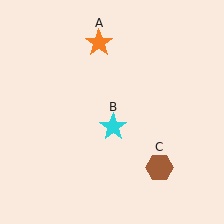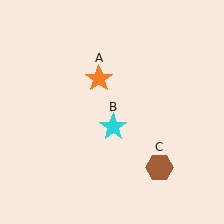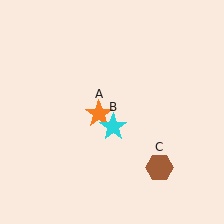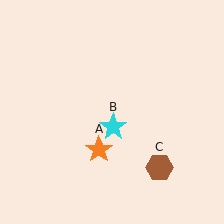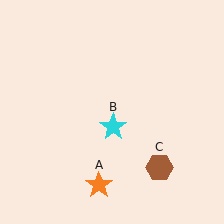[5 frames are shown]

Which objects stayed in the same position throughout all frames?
Cyan star (object B) and brown hexagon (object C) remained stationary.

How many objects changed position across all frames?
1 object changed position: orange star (object A).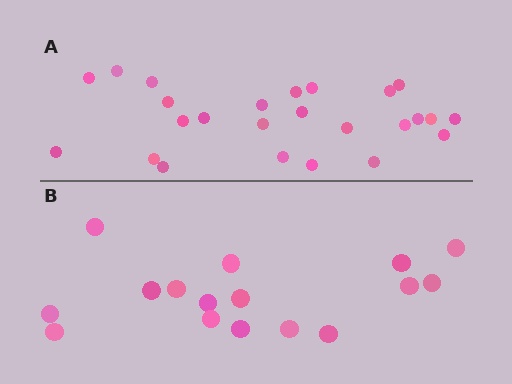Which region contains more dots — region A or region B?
Region A (the top region) has more dots.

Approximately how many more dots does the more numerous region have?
Region A has roughly 8 or so more dots than region B.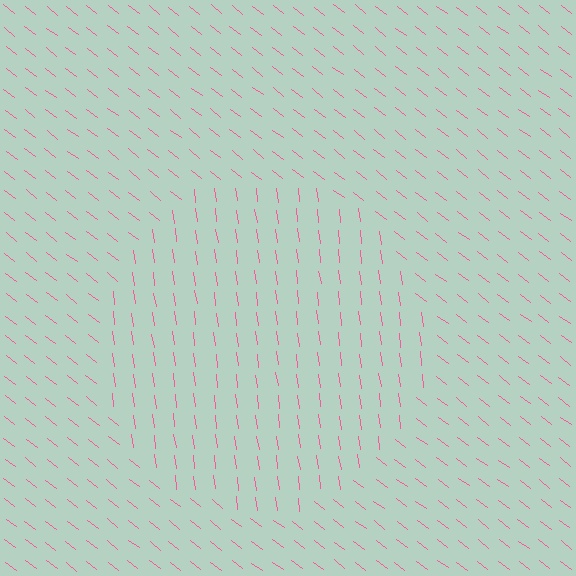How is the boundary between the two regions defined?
The boundary is defined purely by a change in line orientation (approximately 45 degrees difference). All lines are the same color and thickness.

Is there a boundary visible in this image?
Yes, there is a texture boundary formed by a change in line orientation.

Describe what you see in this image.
The image is filled with small pink line segments. A circle region in the image has lines oriented differently from the surrounding lines, creating a visible texture boundary.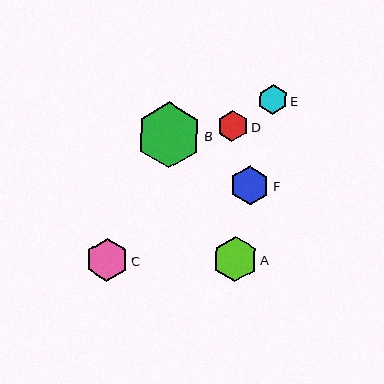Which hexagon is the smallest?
Hexagon E is the smallest with a size of approximately 30 pixels.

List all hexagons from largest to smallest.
From largest to smallest: B, A, C, F, D, E.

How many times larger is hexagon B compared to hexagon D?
Hexagon B is approximately 2.1 times the size of hexagon D.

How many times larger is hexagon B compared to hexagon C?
Hexagon B is approximately 1.5 times the size of hexagon C.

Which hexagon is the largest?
Hexagon B is the largest with a size of approximately 66 pixels.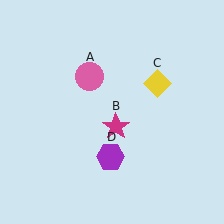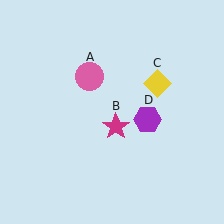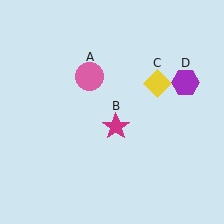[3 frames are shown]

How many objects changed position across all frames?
1 object changed position: purple hexagon (object D).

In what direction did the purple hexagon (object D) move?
The purple hexagon (object D) moved up and to the right.